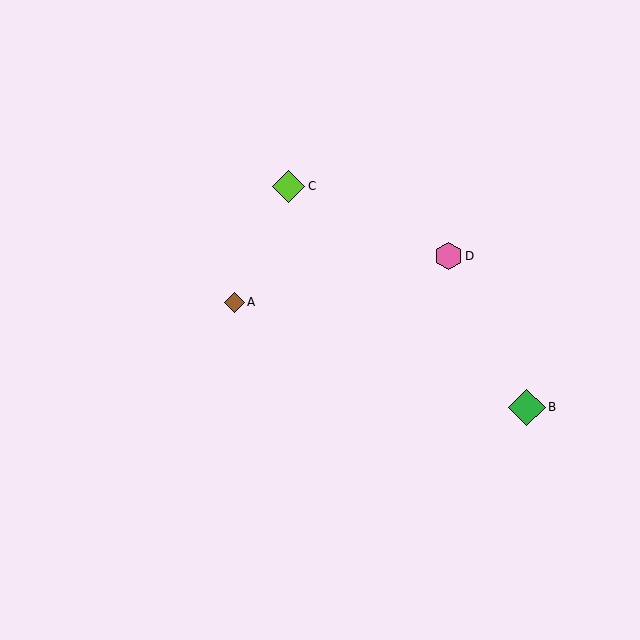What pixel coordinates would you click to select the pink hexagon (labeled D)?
Click at (449, 256) to select the pink hexagon D.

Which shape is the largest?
The green diamond (labeled B) is the largest.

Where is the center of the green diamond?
The center of the green diamond is at (527, 407).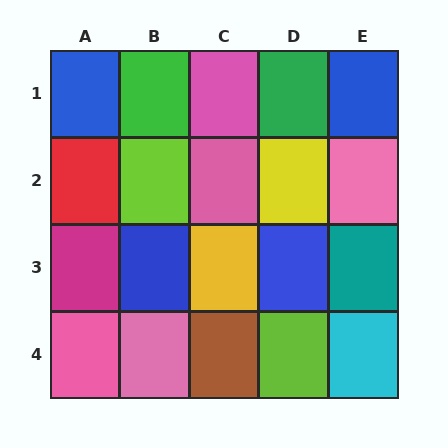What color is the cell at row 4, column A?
Pink.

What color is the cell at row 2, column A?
Red.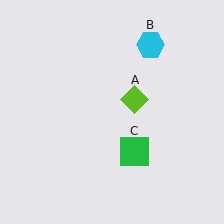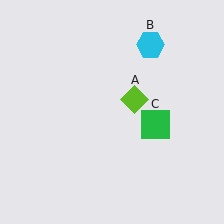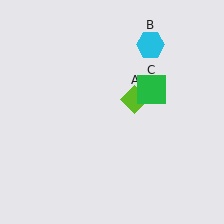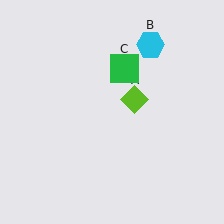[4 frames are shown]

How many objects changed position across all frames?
1 object changed position: green square (object C).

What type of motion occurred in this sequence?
The green square (object C) rotated counterclockwise around the center of the scene.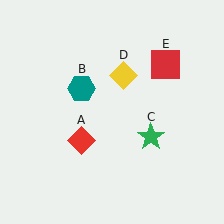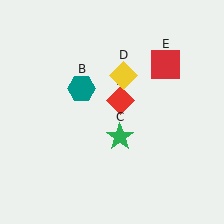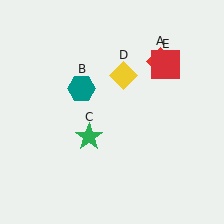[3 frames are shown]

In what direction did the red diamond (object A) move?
The red diamond (object A) moved up and to the right.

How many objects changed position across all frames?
2 objects changed position: red diamond (object A), green star (object C).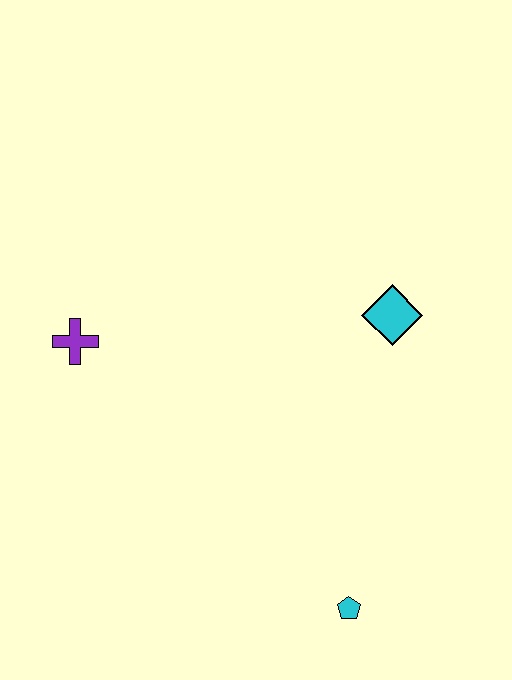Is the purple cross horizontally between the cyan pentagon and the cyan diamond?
No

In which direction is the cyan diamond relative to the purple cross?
The cyan diamond is to the right of the purple cross.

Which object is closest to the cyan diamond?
The cyan pentagon is closest to the cyan diamond.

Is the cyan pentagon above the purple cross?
No